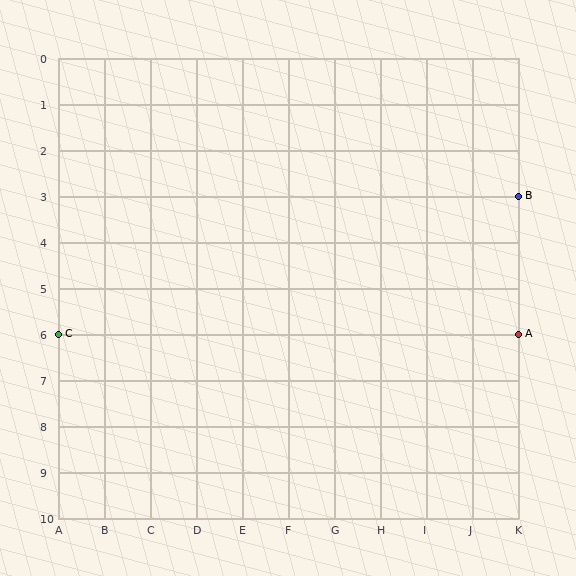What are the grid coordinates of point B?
Point B is at grid coordinates (K, 3).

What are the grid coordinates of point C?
Point C is at grid coordinates (A, 6).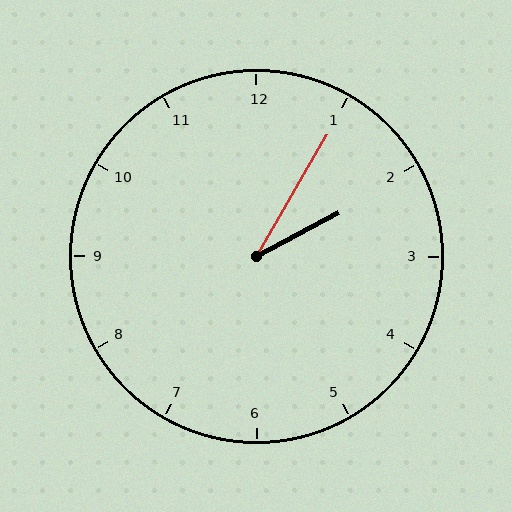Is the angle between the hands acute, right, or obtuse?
It is acute.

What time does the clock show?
2:05.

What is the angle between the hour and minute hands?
Approximately 32 degrees.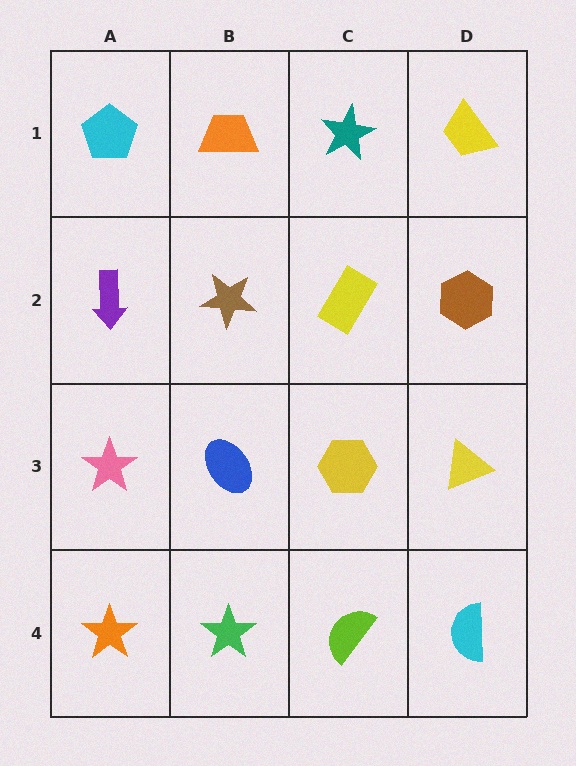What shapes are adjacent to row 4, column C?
A yellow hexagon (row 3, column C), a green star (row 4, column B), a cyan semicircle (row 4, column D).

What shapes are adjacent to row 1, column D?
A brown hexagon (row 2, column D), a teal star (row 1, column C).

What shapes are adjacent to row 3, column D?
A brown hexagon (row 2, column D), a cyan semicircle (row 4, column D), a yellow hexagon (row 3, column C).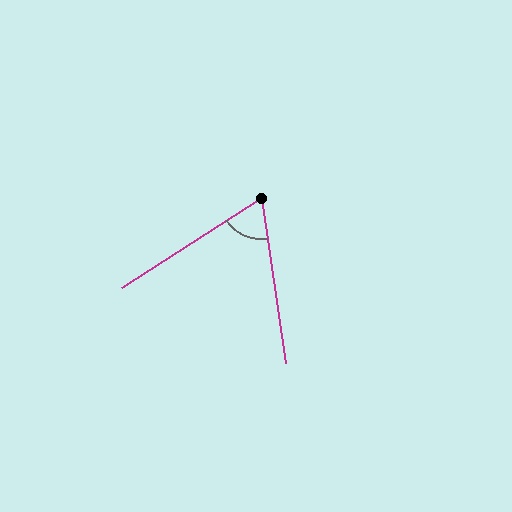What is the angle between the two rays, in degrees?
Approximately 65 degrees.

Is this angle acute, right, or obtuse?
It is acute.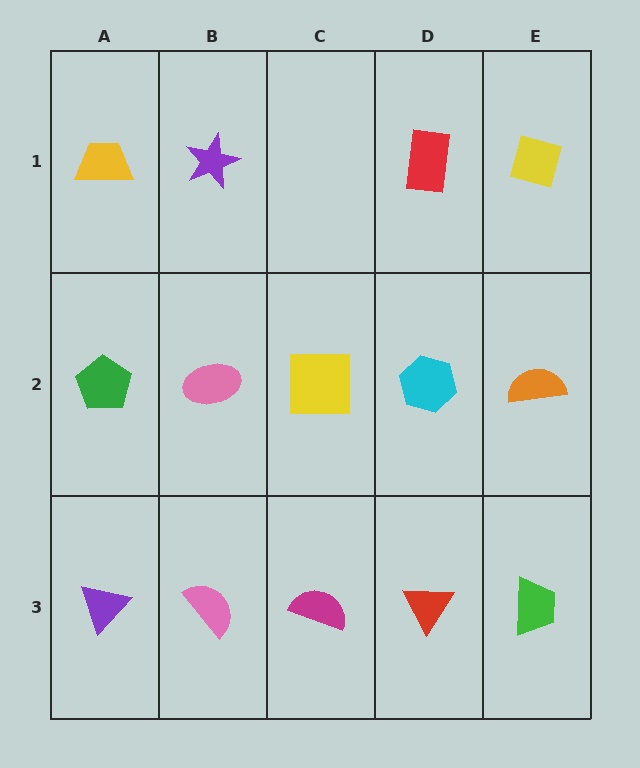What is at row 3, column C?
A magenta semicircle.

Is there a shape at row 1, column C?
No, that cell is empty.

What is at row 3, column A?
A purple triangle.